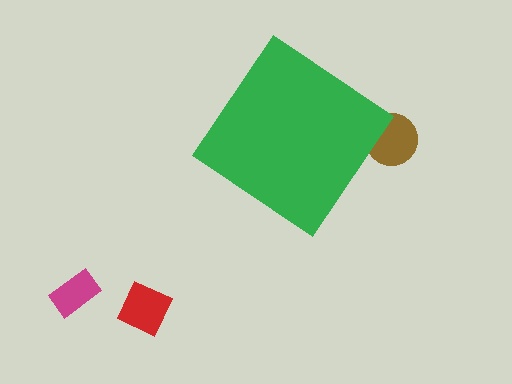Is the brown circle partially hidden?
Yes, the brown circle is partially hidden behind the green diamond.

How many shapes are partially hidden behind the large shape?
1 shape is partially hidden.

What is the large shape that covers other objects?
A green diamond.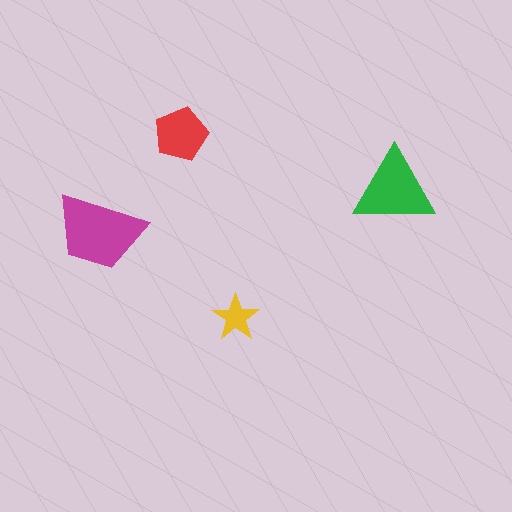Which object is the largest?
The magenta trapezoid.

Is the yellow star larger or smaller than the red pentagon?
Smaller.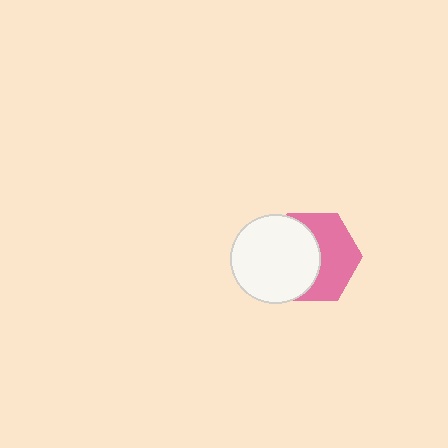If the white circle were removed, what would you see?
You would see the complete pink hexagon.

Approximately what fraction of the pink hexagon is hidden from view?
Roughly 50% of the pink hexagon is hidden behind the white circle.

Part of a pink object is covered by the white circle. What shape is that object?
It is a hexagon.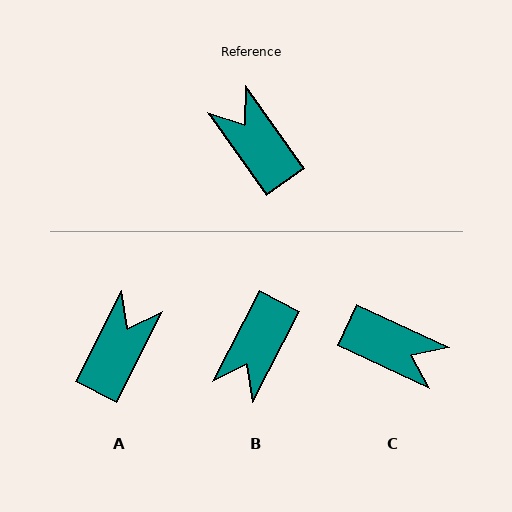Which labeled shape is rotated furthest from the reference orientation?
C, about 151 degrees away.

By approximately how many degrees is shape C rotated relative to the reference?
Approximately 151 degrees clockwise.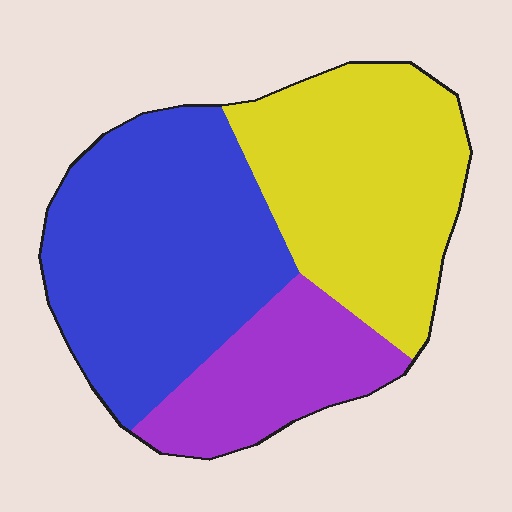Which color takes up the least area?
Purple, at roughly 20%.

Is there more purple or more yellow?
Yellow.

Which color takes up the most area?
Blue, at roughly 45%.